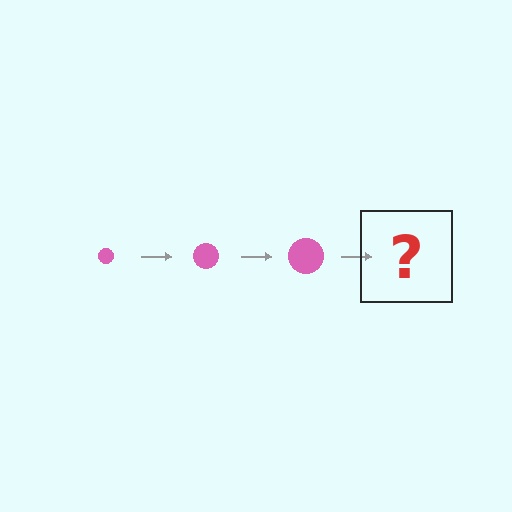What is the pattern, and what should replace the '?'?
The pattern is that the circle gets progressively larger each step. The '?' should be a pink circle, larger than the previous one.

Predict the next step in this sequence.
The next step is a pink circle, larger than the previous one.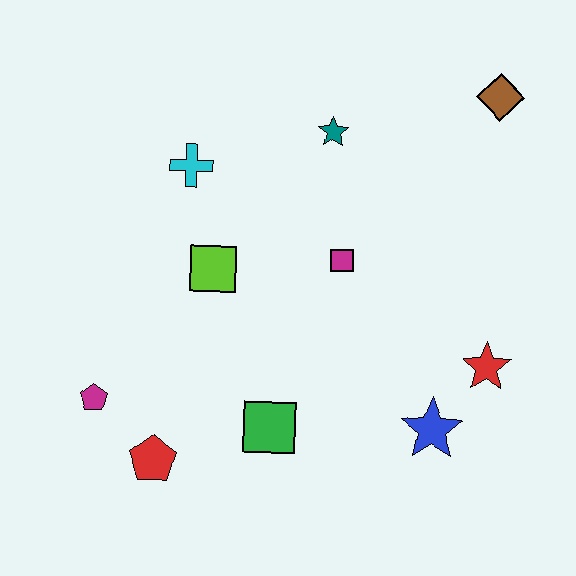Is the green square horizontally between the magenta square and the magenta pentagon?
Yes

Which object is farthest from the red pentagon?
The brown diamond is farthest from the red pentagon.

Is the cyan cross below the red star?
No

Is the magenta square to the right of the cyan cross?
Yes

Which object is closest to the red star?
The blue star is closest to the red star.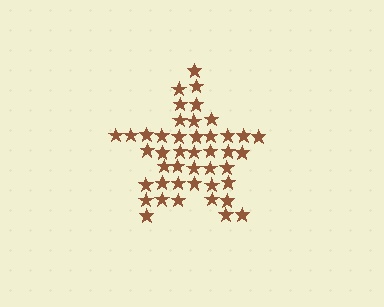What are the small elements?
The small elements are stars.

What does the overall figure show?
The overall figure shows a star.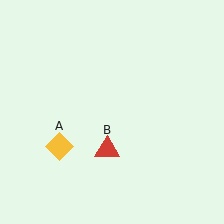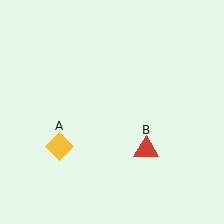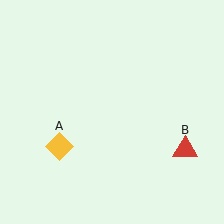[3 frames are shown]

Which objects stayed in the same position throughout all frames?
Yellow diamond (object A) remained stationary.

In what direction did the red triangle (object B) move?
The red triangle (object B) moved right.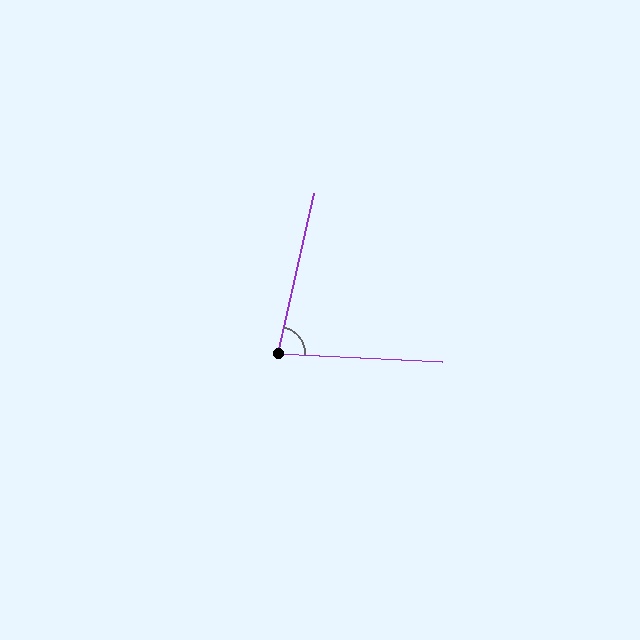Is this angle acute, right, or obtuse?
It is acute.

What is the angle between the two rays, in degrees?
Approximately 80 degrees.